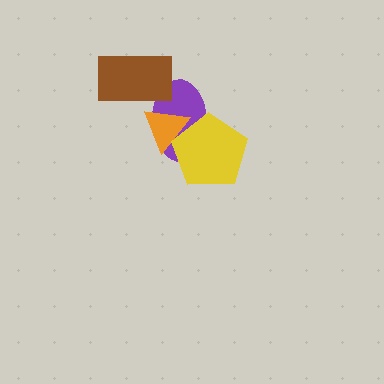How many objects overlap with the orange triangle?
2 objects overlap with the orange triangle.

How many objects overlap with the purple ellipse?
3 objects overlap with the purple ellipse.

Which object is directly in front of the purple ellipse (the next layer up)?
The orange triangle is directly in front of the purple ellipse.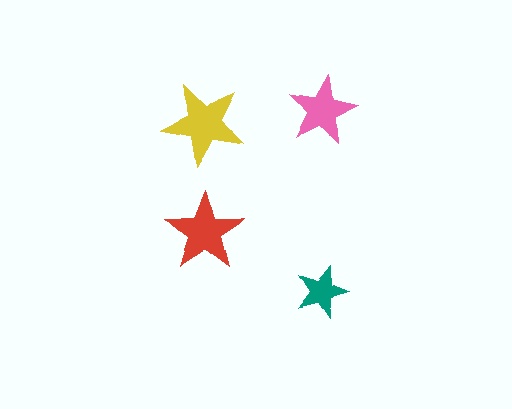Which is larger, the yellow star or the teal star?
The yellow one.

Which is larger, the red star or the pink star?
The red one.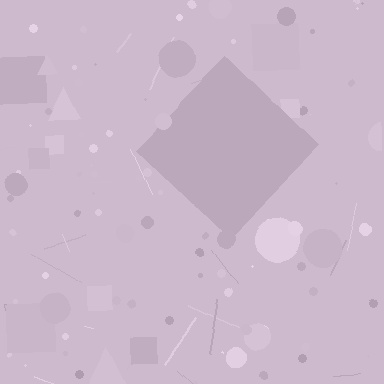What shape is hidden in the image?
A diamond is hidden in the image.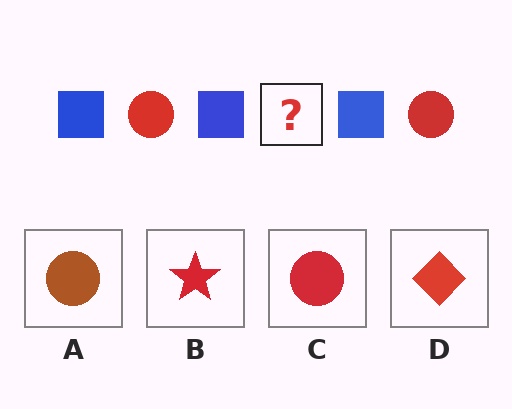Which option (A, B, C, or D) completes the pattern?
C.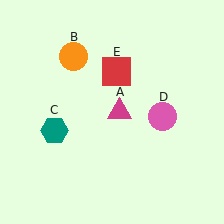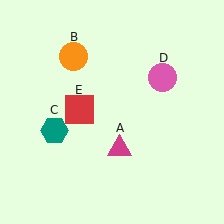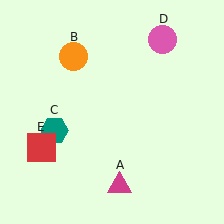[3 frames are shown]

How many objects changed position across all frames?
3 objects changed position: magenta triangle (object A), pink circle (object D), red square (object E).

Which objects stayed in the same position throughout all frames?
Orange circle (object B) and teal hexagon (object C) remained stationary.